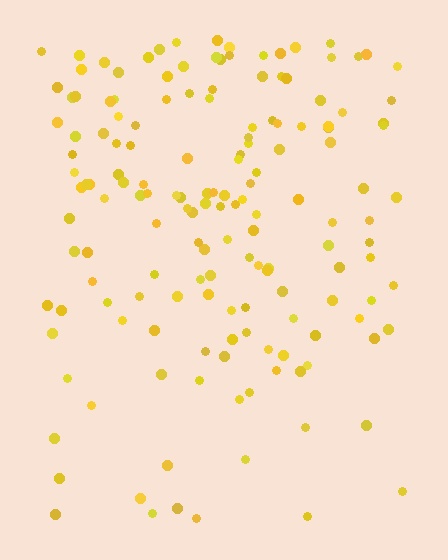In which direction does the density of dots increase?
From bottom to top, with the top side densest.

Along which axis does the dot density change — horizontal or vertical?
Vertical.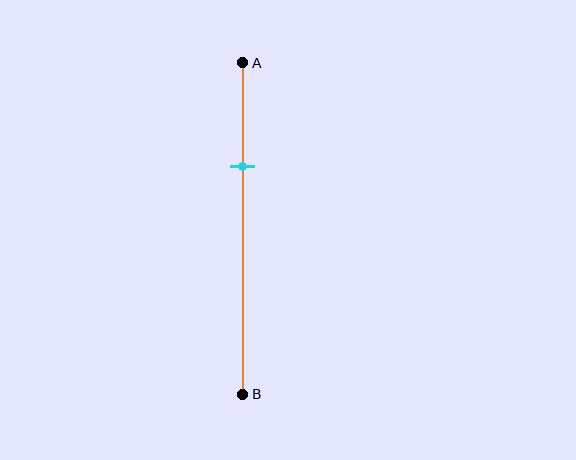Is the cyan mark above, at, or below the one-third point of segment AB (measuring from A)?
The cyan mark is approximately at the one-third point of segment AB.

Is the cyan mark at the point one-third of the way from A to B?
Yes, the mark is approximately at the one-third point.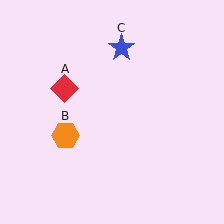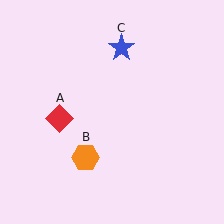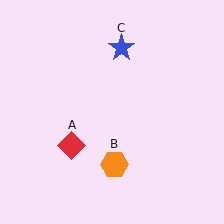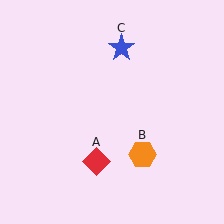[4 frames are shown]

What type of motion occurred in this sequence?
The red diamond (object A), orange hexagon (object B) rotated counterclockwise around the center of the scene.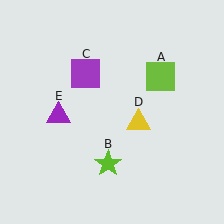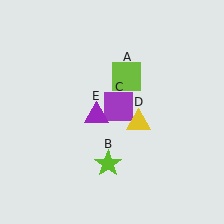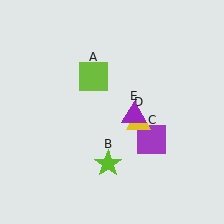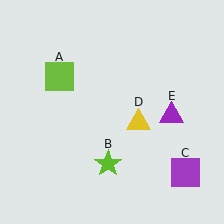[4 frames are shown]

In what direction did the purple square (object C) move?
The purple square (object C) moved down and to the right.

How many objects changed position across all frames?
3 objects changed position: lime square (object A), purple square (object C), purple triangle (object E).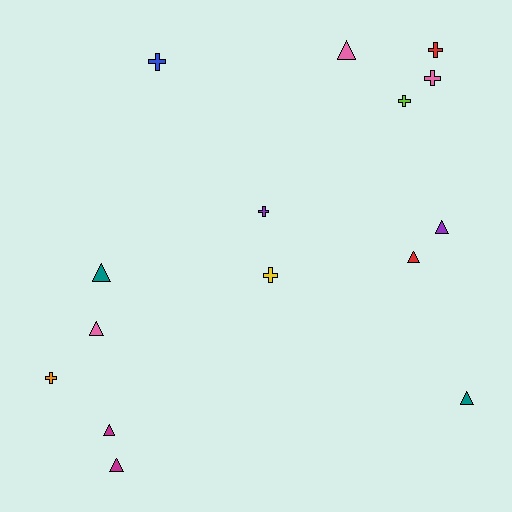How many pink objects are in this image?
There are 3 pink objects.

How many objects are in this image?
There are 15 objects.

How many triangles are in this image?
There are 8 triangles.